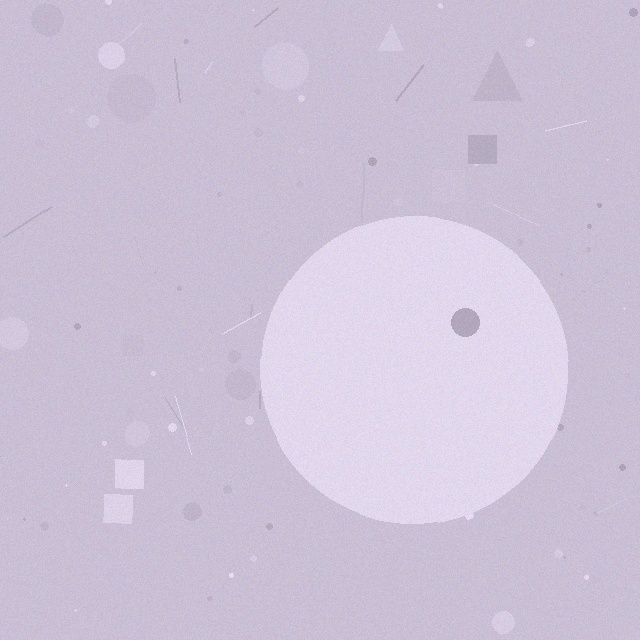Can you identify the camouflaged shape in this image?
The camouflaged shape is a circle.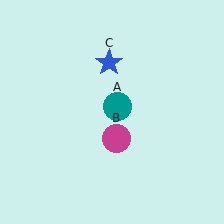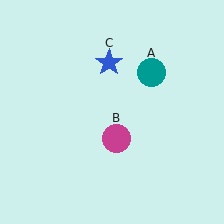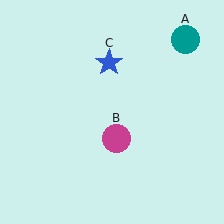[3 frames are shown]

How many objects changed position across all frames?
1 object changed position: teal circle (object A).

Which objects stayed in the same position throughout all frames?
Magenta circle (object B) and blue star (object C) remained stationary.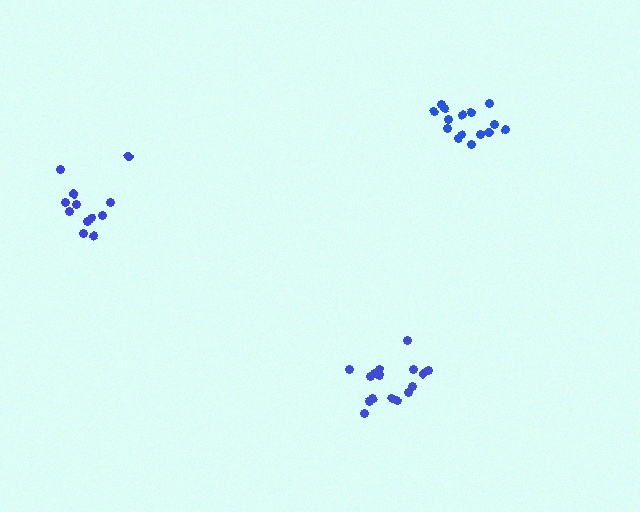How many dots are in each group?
Group 1: 16 dots, Group 2: 12 dots, Group 3: 15 dots (43 total).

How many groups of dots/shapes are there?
There are 3 groups.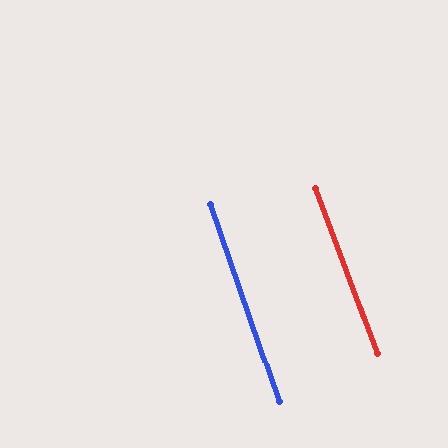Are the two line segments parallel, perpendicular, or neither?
Parallel — their directions differ by only 1.8°.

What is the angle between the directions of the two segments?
Approximately 2 degrees.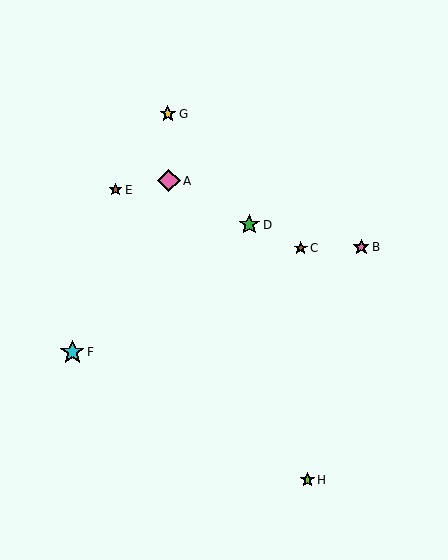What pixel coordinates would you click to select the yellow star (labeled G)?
Click at (168, 114) to select the yellow star G.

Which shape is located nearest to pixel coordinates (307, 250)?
The brown star (labeled C) at (301, 248) is nearest to that location.